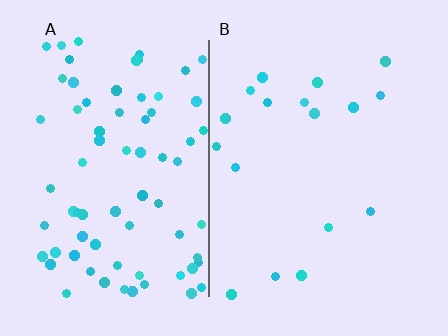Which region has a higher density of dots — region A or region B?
A (the left).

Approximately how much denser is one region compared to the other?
Approximately 4.2× — region A over region B.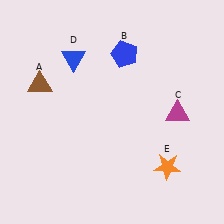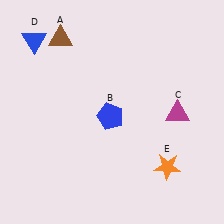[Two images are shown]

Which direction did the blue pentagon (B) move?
The blue pentagon (B) moved down.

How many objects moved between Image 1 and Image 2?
3 objects moved between the two images.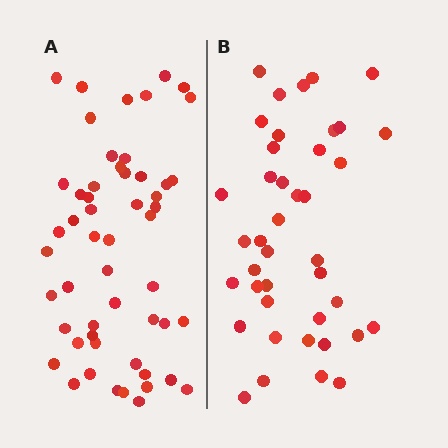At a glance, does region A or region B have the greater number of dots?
Region A (the left region) has more dots.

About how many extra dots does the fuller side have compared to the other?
Region A has roughly 12 or so more dots than region B.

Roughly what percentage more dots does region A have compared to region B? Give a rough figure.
About 30% more.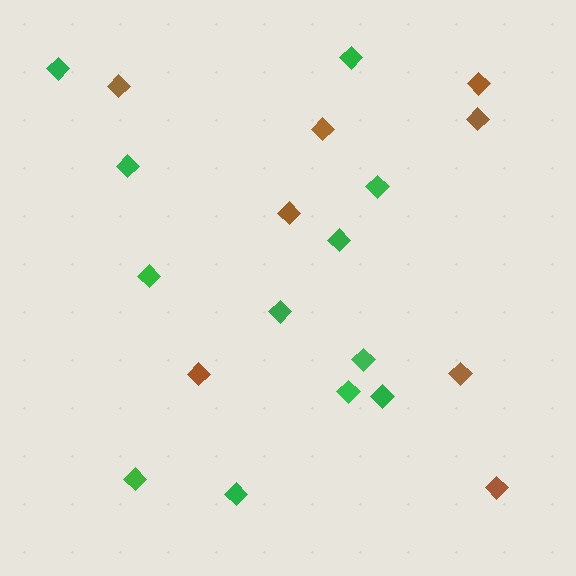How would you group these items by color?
There are 2 groups: one group of brown diamonds (8) and one group of green diamonds (12).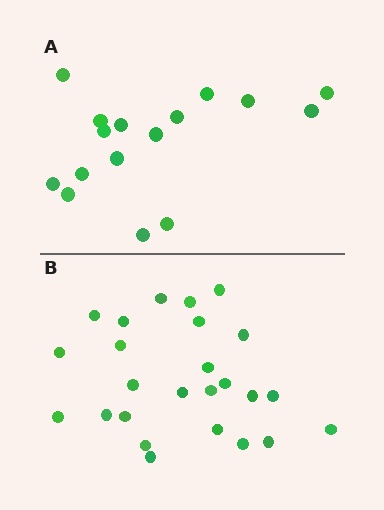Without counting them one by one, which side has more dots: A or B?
Region B (the bottom region) has more dots.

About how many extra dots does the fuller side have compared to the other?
Region B has roughly 8 or so more dots than region A.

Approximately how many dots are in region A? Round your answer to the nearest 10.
About 20 dots. (The exact count is 16, which rounds to 20.)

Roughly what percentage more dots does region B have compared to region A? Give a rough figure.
About 55% more.